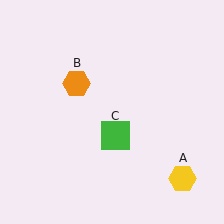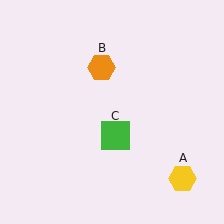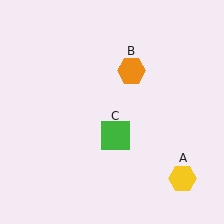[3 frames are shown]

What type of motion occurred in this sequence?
The orange hexagon (object B) rotated clockwise around the center of the scene.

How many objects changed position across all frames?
1 object changed position: orange hexagon (object B).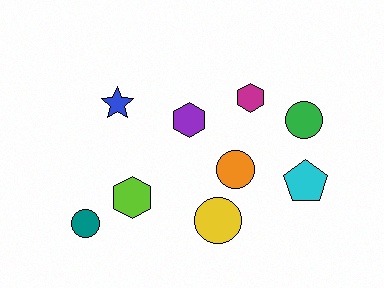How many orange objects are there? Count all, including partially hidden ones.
There is 1 orange object.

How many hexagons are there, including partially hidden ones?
There are 3 hexagons.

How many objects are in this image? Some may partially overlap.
There are 9 objects.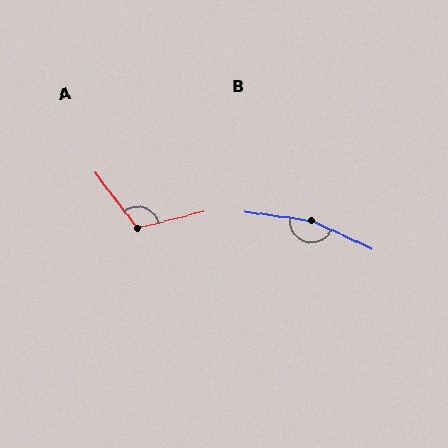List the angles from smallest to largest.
A (113°), B (162°).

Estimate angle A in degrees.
Approximately 113 degrees.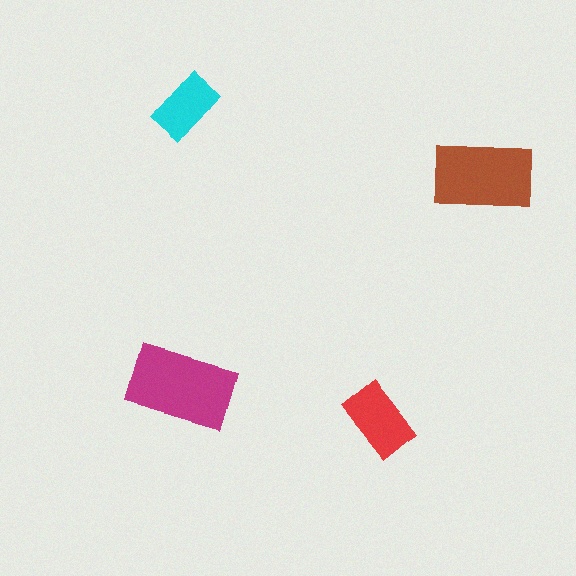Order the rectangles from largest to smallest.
the magenta one, the brown one, the red one, the cyan one.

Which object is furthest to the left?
The cyan rectangle is leftmost.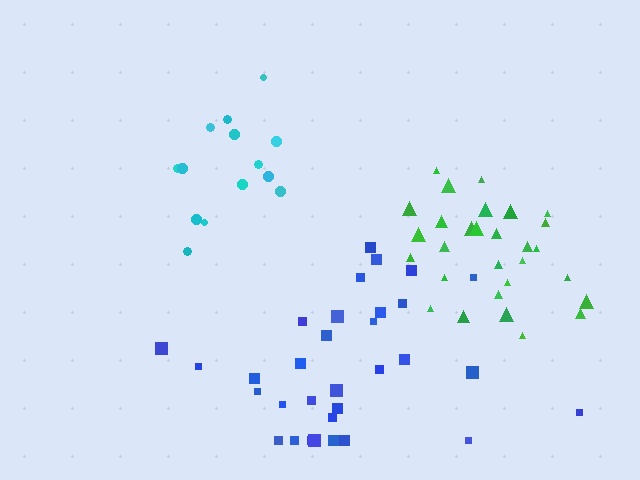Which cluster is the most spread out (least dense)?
Cyan.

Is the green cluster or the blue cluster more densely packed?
Green.